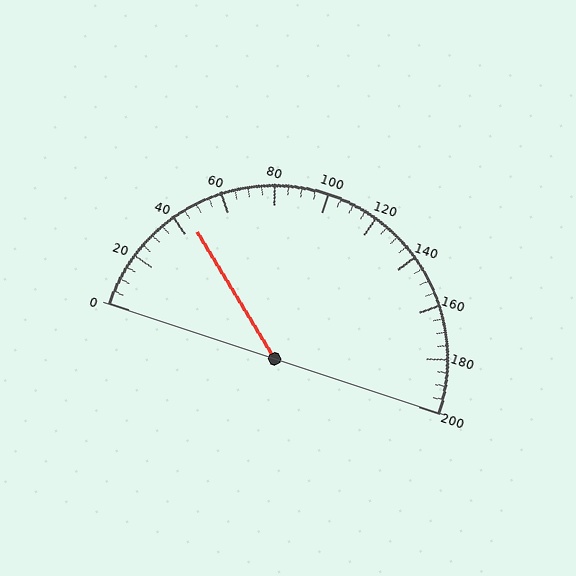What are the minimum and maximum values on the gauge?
The gauge ranges from 0 to 200.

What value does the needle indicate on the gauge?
The needle indicates approximately 45.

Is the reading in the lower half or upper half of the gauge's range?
The reading is in the lower half of the range (0 to 200).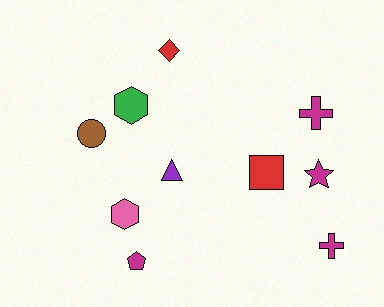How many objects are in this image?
There are 10 objects.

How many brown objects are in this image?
There is 1 brown object.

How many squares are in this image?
There is 1 square.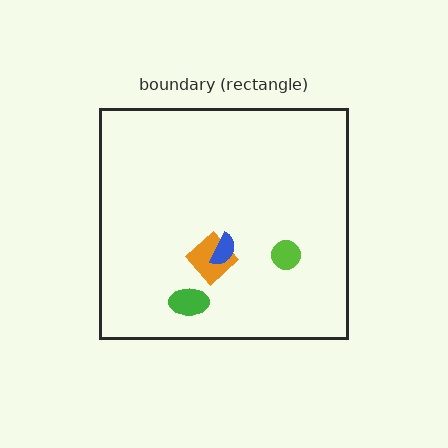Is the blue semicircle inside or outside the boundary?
Inside.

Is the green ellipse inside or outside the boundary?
Inside.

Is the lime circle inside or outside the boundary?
Inside.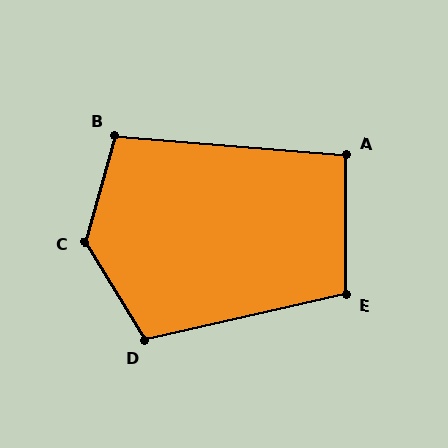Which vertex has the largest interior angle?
C, at approximately 133 degrees.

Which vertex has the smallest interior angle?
A, at approximately 94 degrees.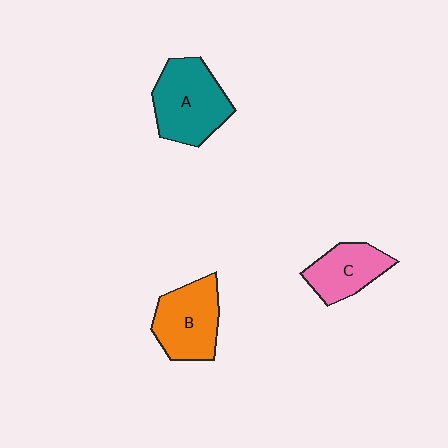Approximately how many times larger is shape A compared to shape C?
Approximately 1.5 times.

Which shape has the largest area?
Shape A (teal).